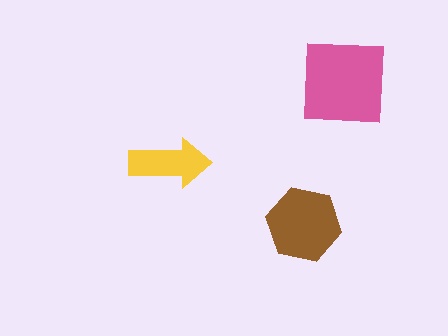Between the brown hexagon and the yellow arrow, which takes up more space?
The brown hexagon.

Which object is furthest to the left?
The yellow arrow is leftmost.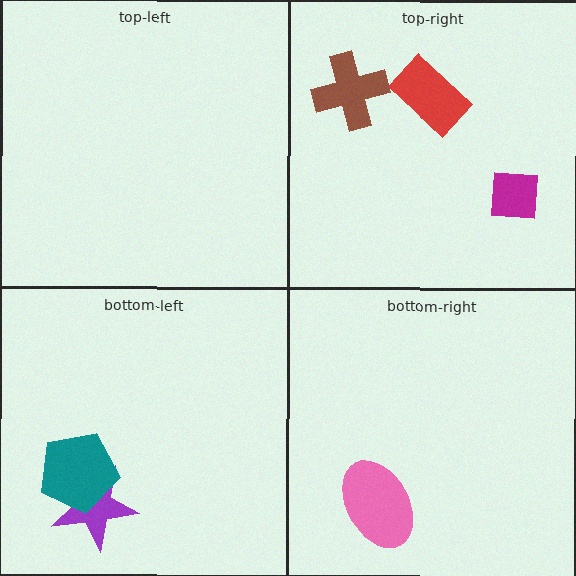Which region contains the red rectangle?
The top-right region.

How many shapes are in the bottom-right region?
1.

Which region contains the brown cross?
The top-right region.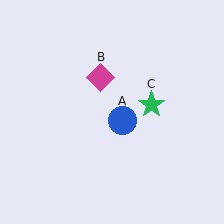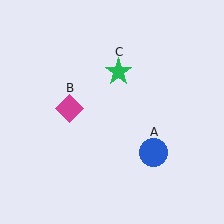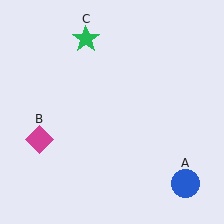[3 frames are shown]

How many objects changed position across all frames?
3 objects changed position: blue circle (object A), magenta diamond (object B), green star (object C).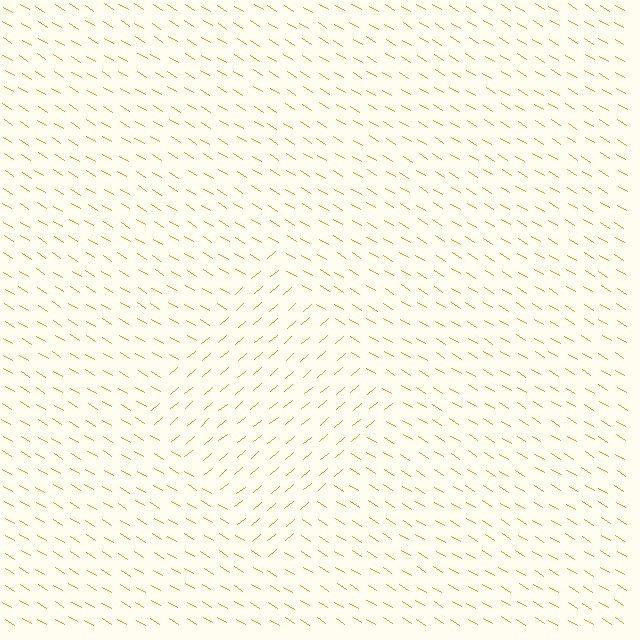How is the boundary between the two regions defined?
The boundary is defined purely by a change in line orientation (approximately 72 degrees difference). All lines are the same color and thickness.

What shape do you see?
I see a diamond.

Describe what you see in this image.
The image is filled with small orange line segments. A diamond region in the image has lines oriented differently from the surrounding lines, creating a visible texture boundary.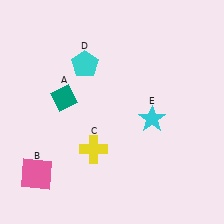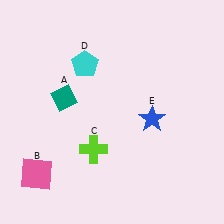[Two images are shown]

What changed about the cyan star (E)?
In Image 1, E is cyan. In Image 2, it changed to blue.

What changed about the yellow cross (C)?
In Image 1, C is yellow. In Image 2, it changed to lime.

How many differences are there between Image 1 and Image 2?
There are 2 differences between the two images.